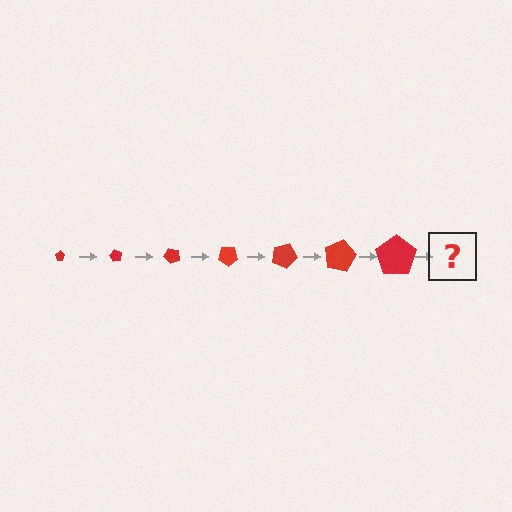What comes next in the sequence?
The next element should be a pentagon, larger than the previous one and rotated 420 degrees from the start.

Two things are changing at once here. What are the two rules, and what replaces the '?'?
The two rules are that the pentagon grows larger each step and it rotates 60 degrees each step. The '?' should be a pentagon, larger than the previous one and rotated 420 degrees from the start.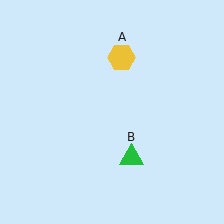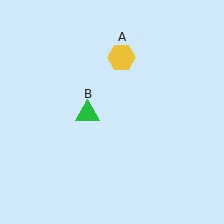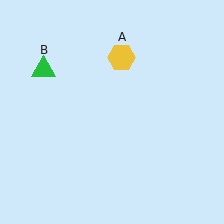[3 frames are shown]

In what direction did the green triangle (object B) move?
The green triangle (object B) moved up and to the left.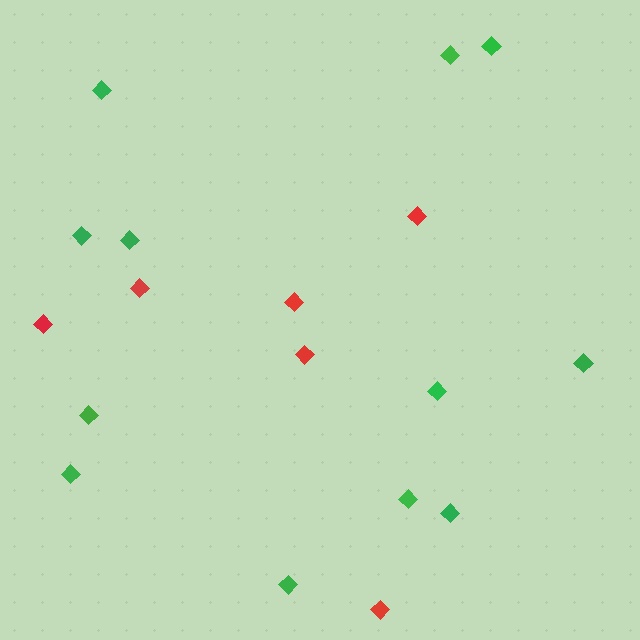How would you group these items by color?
There are 2 groups: one group of green diamonds (12) and one group of red diamonds (6).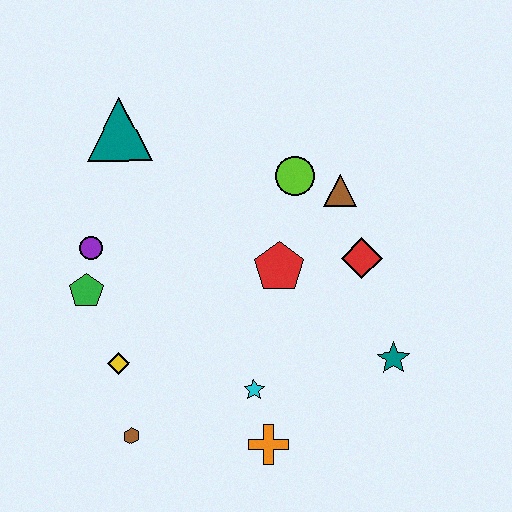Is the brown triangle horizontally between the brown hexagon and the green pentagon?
No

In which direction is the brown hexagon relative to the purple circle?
The brown hexagon is below the purple circle.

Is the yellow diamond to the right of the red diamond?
No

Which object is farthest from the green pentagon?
The teal star is farthest from the green pentagon.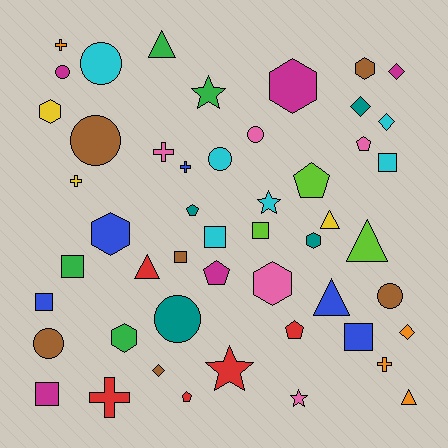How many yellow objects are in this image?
There are 3 yellow objects.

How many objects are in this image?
There are 50 objects.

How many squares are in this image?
There are 8 squares.